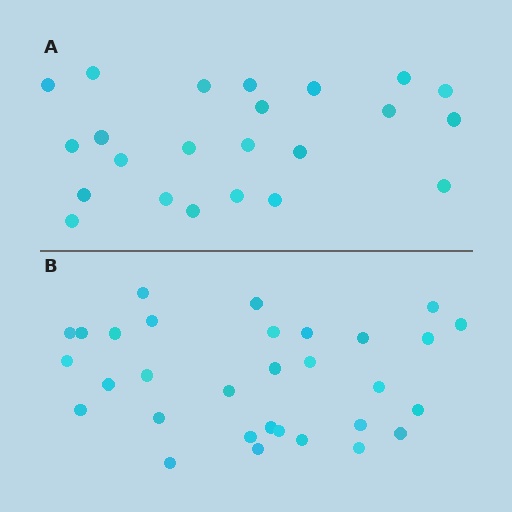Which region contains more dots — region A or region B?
Region B (the bottom region) has more dots.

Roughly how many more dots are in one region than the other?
Region B has roughly 8 or so more dots than region A.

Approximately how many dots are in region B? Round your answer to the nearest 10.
About 30 dots. (The exact count is 31, which rounds to 30.)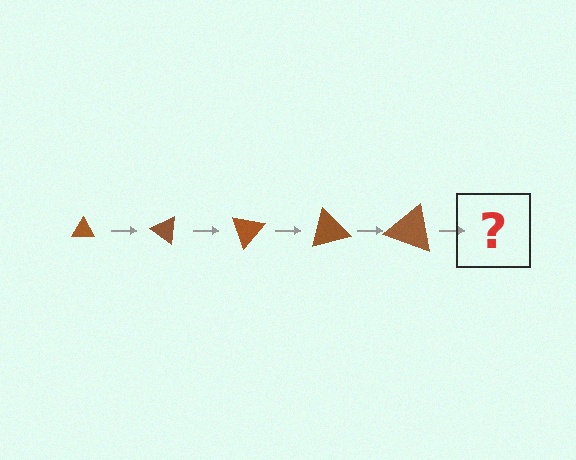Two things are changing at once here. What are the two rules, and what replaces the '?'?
The two rules are that the triangle grows larger each step and it rotates 35 degrees each step. The '?' should be a triangle, larger than the previous one and rotated 175 degrees from the start.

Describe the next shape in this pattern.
It should be a triangle, larger than the previous one and rotated 175 degrees from the start.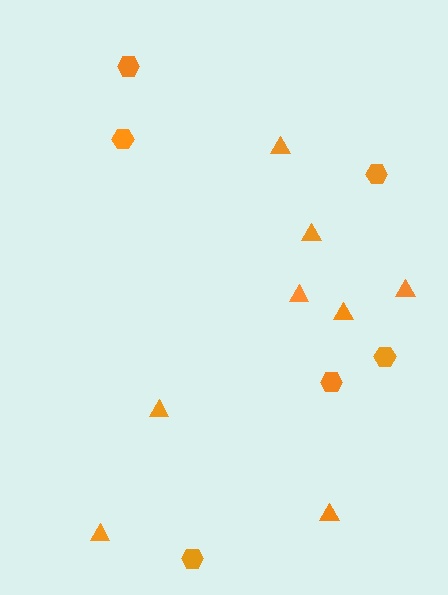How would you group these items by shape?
There are 2 groups: one group of hexagons (6) and one group of triangles (8).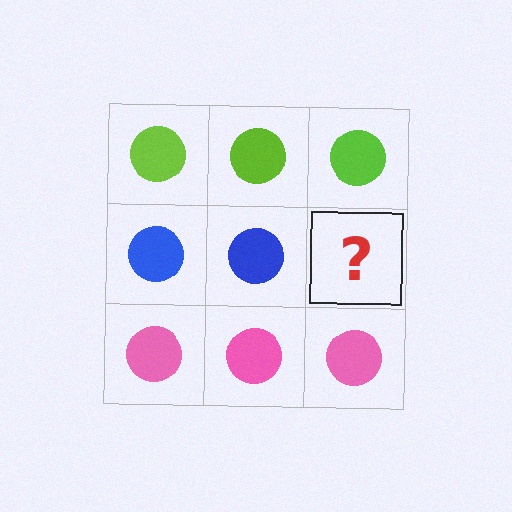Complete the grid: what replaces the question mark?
The question mark should be replaced with a blue circle.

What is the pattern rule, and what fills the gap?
The rule is that each row has a consistent color. The gap should be filled with a blue circle.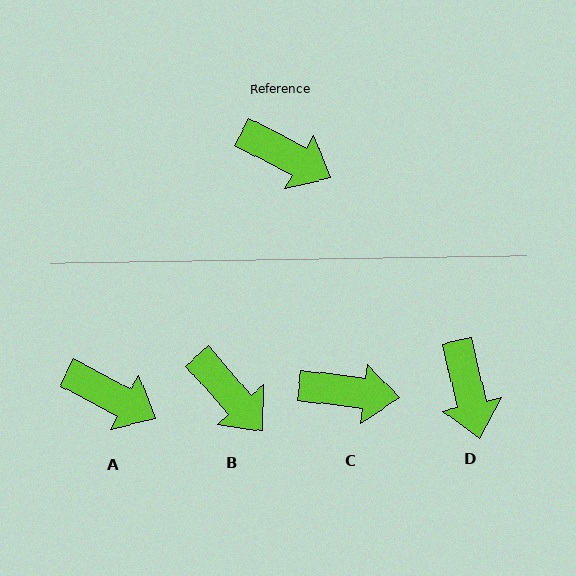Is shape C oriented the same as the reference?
No, it is off by about 20 degrees.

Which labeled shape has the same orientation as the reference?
A.